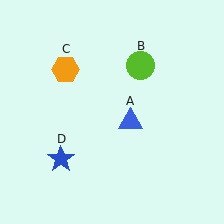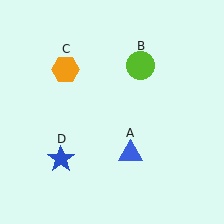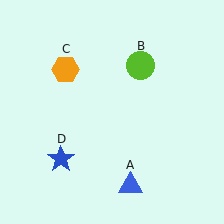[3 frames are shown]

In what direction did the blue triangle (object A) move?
The blue triangle (object A) moved down.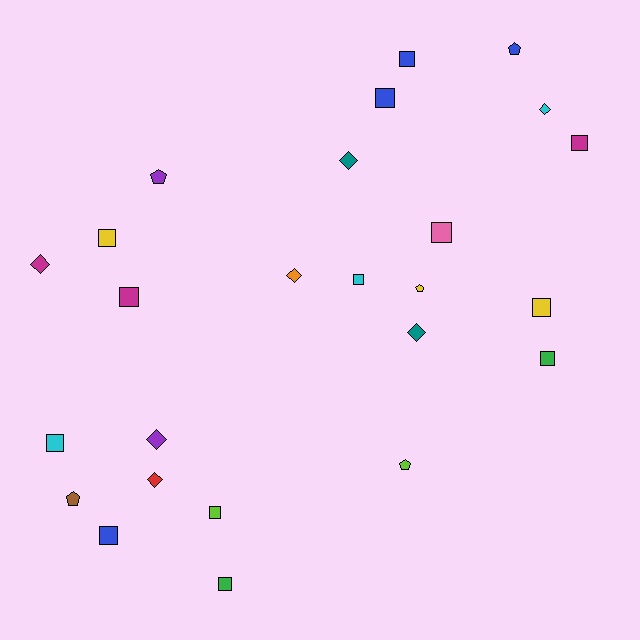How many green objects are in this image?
There are 2 green objects.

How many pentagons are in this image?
There are 5 pentagons.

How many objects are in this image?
There are 25 objects.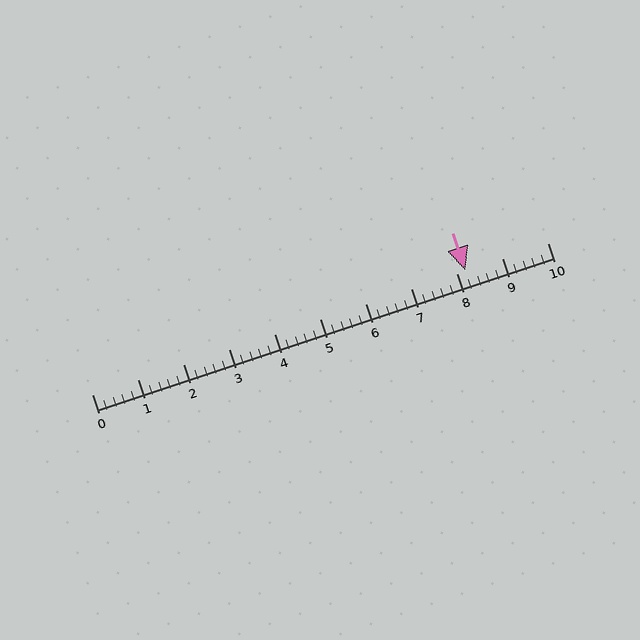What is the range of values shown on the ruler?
The ruler shows values from 0 to 10.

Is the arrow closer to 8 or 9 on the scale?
The arrow is closer to 8.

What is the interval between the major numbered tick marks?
The major tick marks are spaced 1 units apart.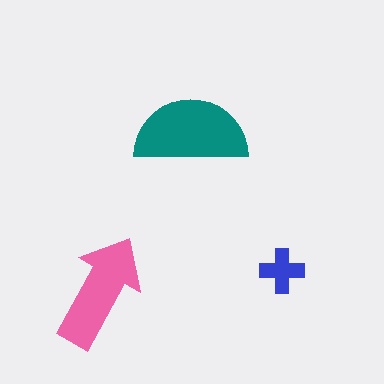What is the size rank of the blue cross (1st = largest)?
3rd.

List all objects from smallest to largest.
The blue cross, the pink arrow, the teal semicircle.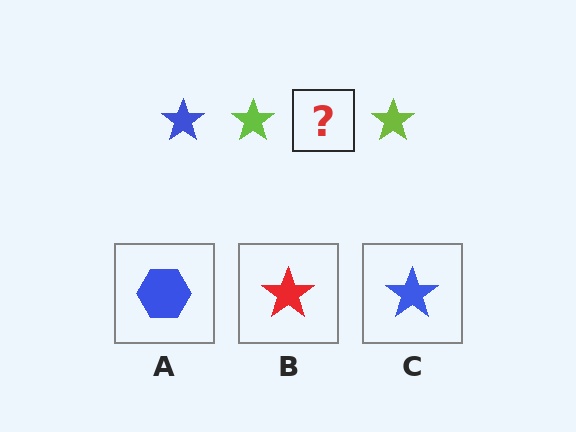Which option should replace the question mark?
Option C.